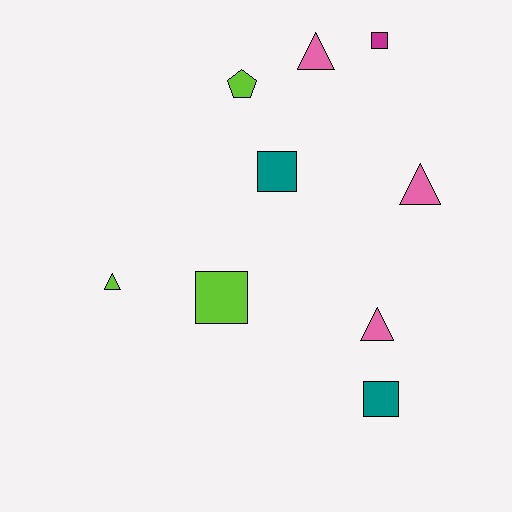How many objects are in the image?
There are 9 objects.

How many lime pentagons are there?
There is 1 lime pentagon.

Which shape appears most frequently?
Triangle, with 4 objects.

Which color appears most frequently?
Lime, with 3 objects.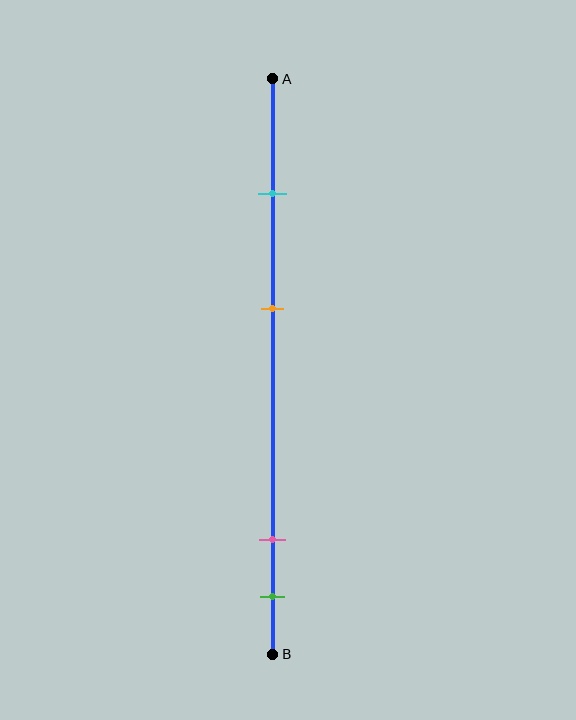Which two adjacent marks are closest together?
The pink and green marks are the closest adjacent pair.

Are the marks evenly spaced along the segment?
No, the marks are not evenly spaced.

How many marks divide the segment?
There are 4 marks dividing the segment.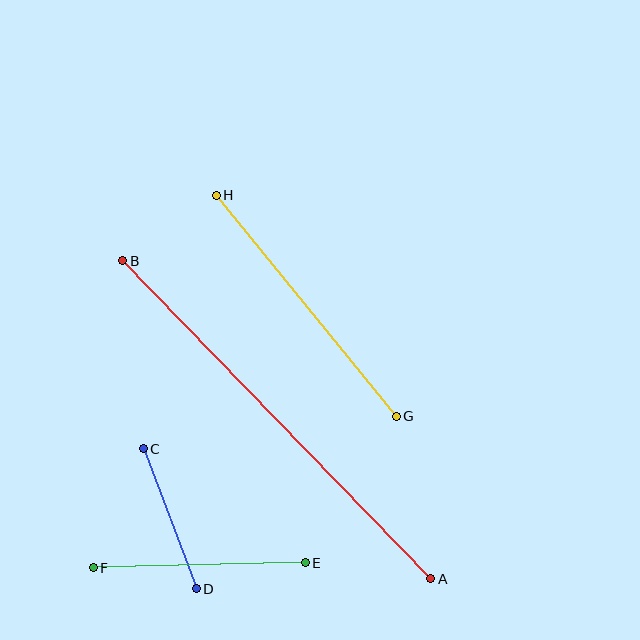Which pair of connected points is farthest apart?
Points A and B are farthest apart.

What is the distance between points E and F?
The distance is approximately 212 pixels.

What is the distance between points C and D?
The distance is approximately 150 pixels.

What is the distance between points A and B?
The distance is approximately 443 pixels.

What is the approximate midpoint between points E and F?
The midpoint is at approximately (199, 565) pixels.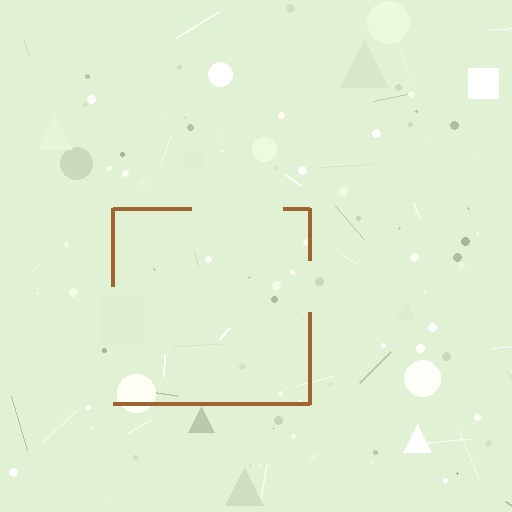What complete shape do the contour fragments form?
The contour fragments form a square.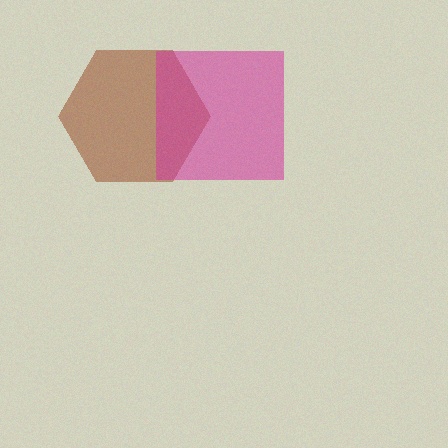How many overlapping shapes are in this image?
There are 2 overlapping shapes in the image.